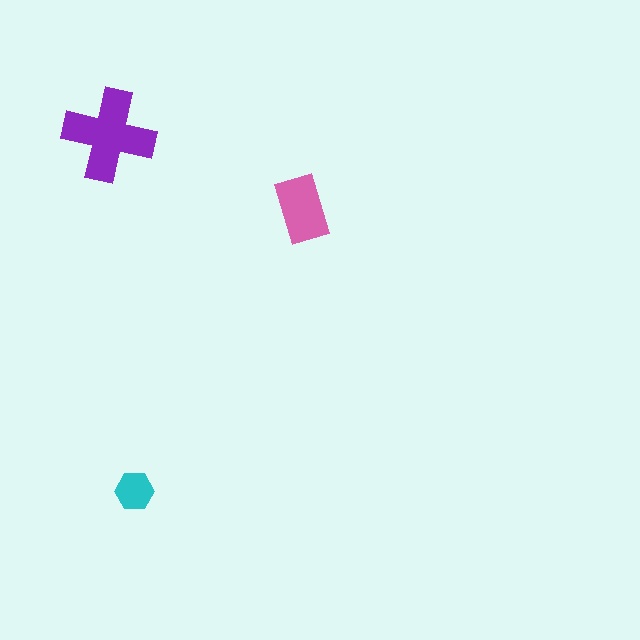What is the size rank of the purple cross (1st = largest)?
1st.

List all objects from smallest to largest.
The cyan hexagon, the pink rectangle, the purple cross.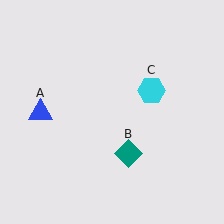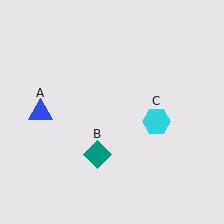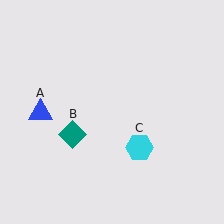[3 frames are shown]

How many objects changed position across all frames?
2 objects changed position: teal diamond (object B), cyan hexagon (object C).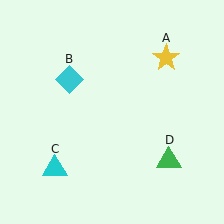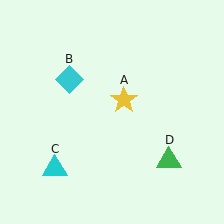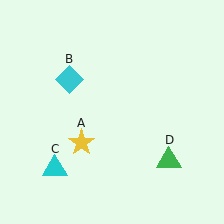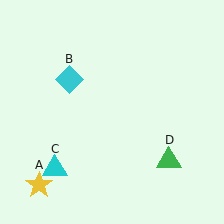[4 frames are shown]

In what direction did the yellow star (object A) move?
The yellow star (object A) moved down and to the left.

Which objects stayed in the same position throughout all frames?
Cyan diamond (object B) and cyan triangle (object C) and green triangle (object D) remained stationary.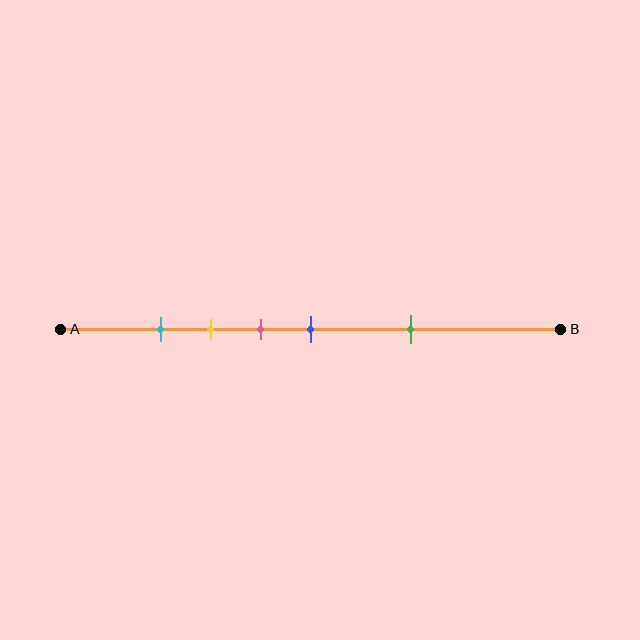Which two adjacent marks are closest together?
The cyan and yellow marks are the closest adjacent pair.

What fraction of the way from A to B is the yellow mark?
The yellow mark is approximately 30% (0.3) of the way from A to B.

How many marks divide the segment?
There are 5 marks dividing the segment.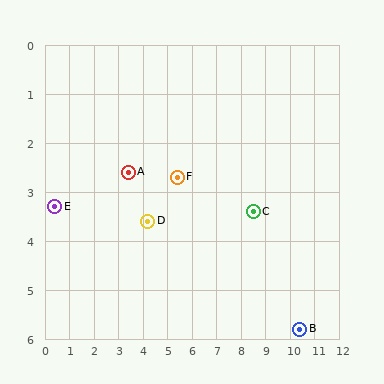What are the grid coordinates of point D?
Point D is at approximately (4.2, 3.6).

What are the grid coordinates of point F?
Point F is at approximately (5.4, 2.7).